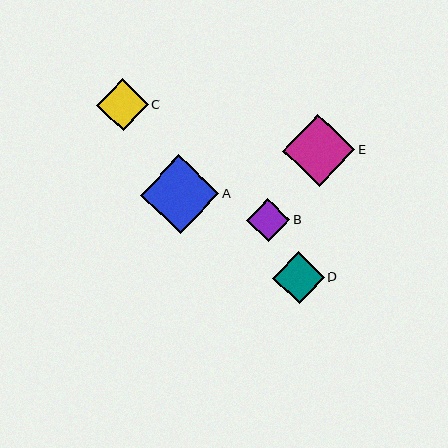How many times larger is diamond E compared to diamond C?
Diamond E is approximately 1.4 times the size of diamond C.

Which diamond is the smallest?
Diamond B is the smallest with a size of approximately 43 pixels.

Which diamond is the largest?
Diamond A is the largest with a size of approximately 79 pixels.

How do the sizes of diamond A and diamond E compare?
Diamond A and diamond E are approximately the same size.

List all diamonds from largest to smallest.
From largest to smallest: A, E, C, D, B.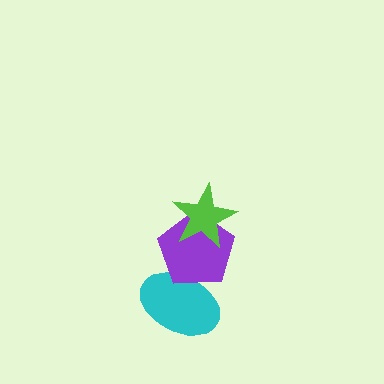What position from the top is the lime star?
The lime star is 1st from the top.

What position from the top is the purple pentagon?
The purple pentagon is 2nd from the top.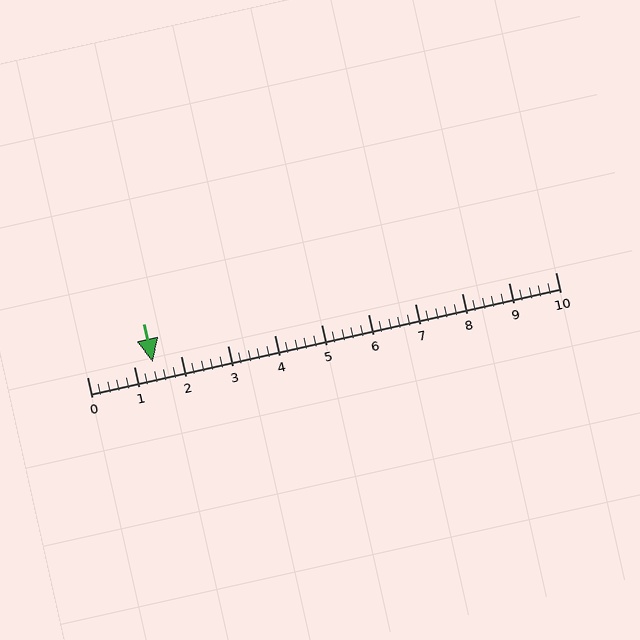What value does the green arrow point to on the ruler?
The green arrow points to approximately 1.4.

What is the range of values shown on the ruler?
The ruler shows values from 0 to 10.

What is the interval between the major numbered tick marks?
The major tick marks are spaced 1 units apart.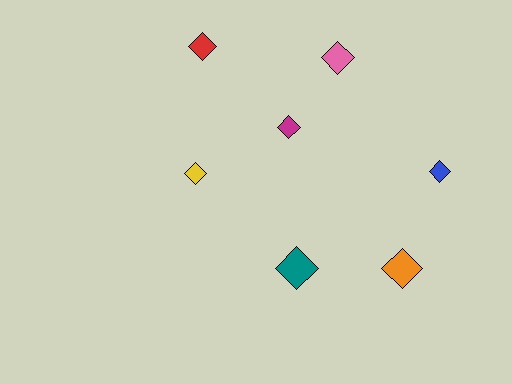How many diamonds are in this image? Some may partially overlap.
There are 7 diamonds.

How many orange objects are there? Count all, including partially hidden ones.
There is 1 orange object.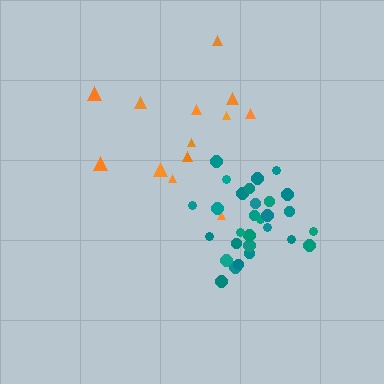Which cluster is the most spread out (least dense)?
Orange.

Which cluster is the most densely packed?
Teal.